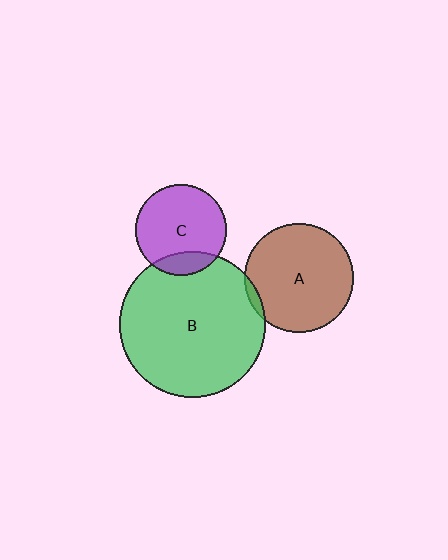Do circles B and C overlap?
Yes.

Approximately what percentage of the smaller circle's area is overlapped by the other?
Approximately 15%.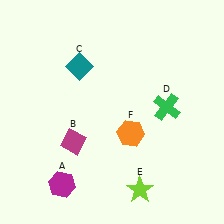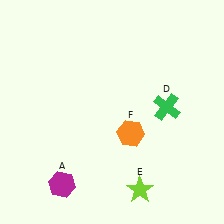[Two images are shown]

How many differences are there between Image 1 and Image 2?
There are 2 differences between the two images.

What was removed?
The magenta diamond (B), the teal diamond (C) were removed in Image 2.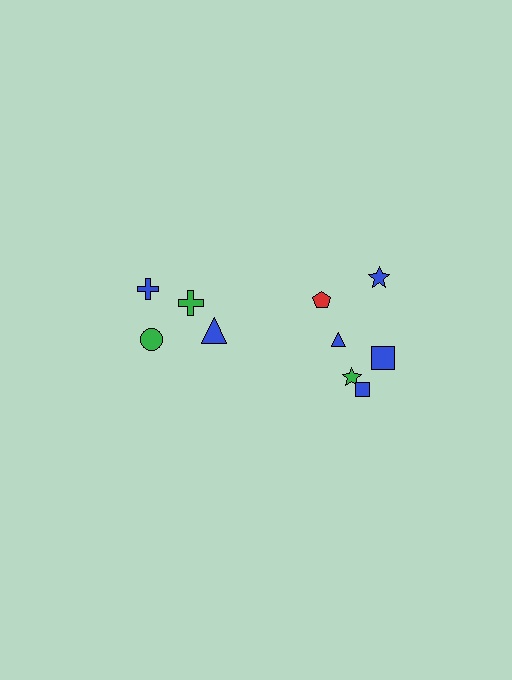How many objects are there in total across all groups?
There are 10 objects.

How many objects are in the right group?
There are 6 objects.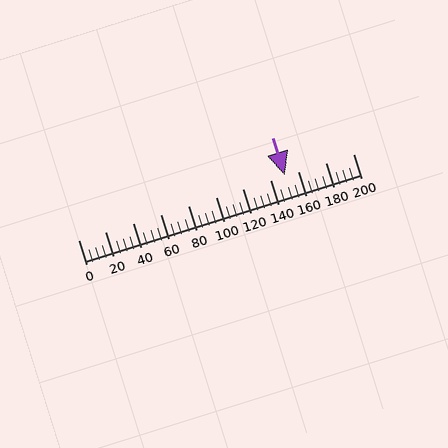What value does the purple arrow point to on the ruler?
The purple arrow points to approximately 150.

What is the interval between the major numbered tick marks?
The major tick marks are spaced 20 units apart.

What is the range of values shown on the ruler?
The ruler shows values from 0 to 200.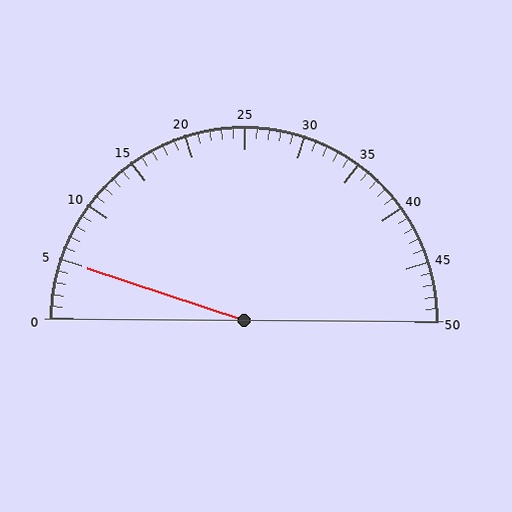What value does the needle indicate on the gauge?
The needle indicates approximately 5.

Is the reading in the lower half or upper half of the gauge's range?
The reading is in the lower half of the range (0 to 50).